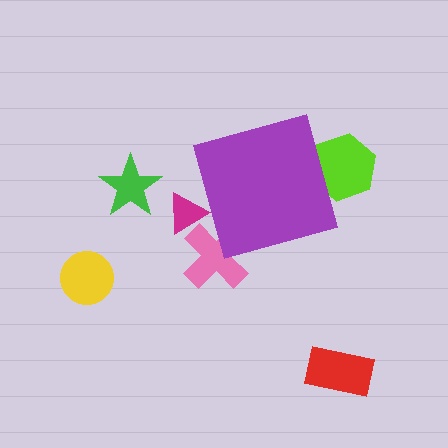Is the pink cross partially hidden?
Yes, the pink cross is partially hidden behind the purple diamond.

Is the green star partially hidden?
No, the green star is fully visible.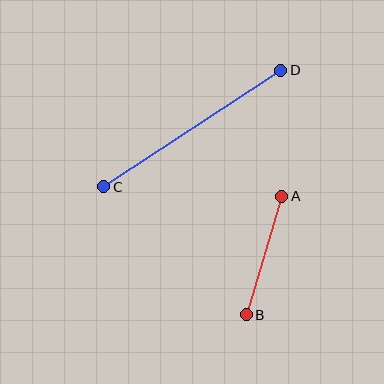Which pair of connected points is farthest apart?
Points C and D are farthest apart.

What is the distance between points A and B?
The distance is approximately 124 pixels.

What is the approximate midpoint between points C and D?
The midpoint is at approximately (192, 129) pixels.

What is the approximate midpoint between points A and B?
The midpoint is at approximately (264, 255) pixels.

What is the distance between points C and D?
The distance is approximately 212 pixels.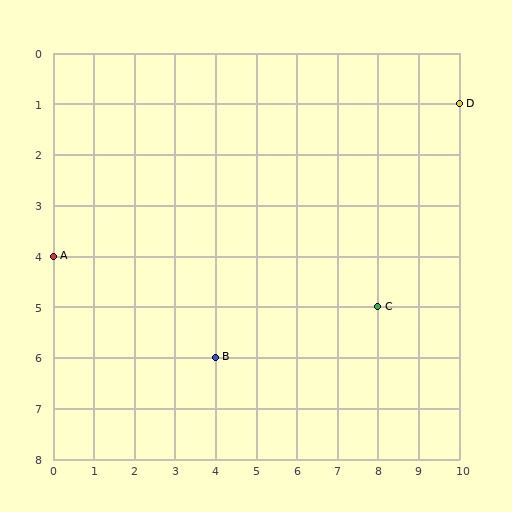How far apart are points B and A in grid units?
Points B and A are 4 columns and 2 rows apart (about 4.5 grid units diagonally).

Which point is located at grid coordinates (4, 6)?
Point B is at (4, 6).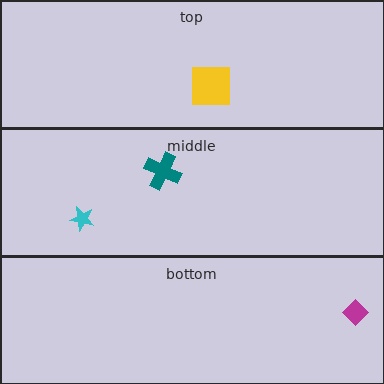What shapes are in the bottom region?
The magenta diamond.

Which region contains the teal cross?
The middle region.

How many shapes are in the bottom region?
1.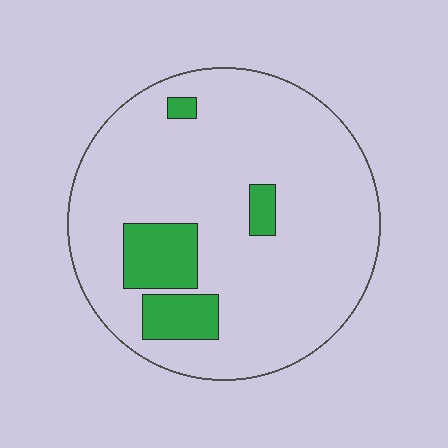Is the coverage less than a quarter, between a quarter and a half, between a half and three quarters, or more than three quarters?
Less than a quarter.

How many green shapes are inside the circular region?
4.